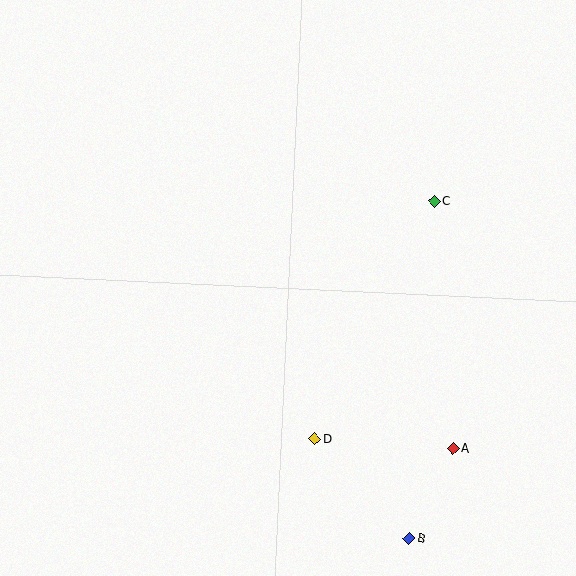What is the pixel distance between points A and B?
The distance between A and B is 100 pixels.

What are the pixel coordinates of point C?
Point C is at (435, 201).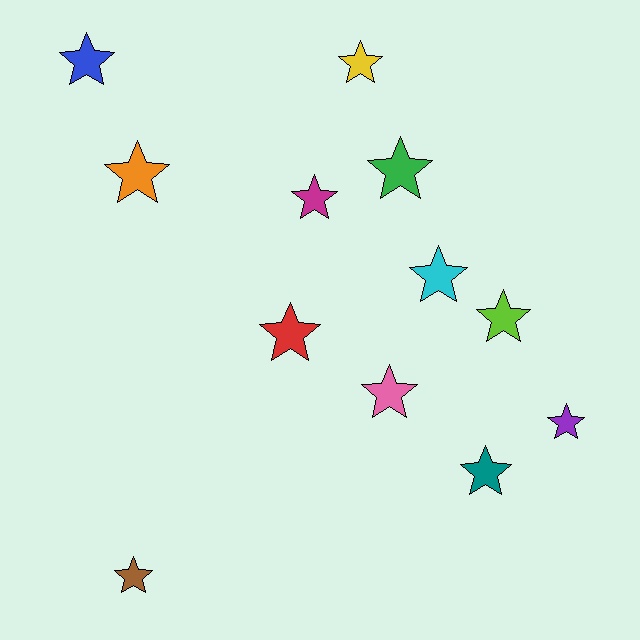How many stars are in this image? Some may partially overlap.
There are 12 stars.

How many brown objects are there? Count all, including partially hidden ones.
There is 1 brown object.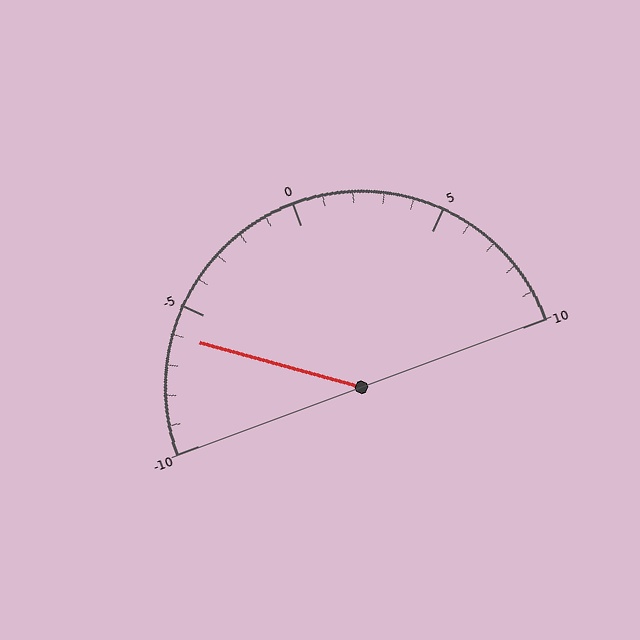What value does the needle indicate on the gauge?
The needle indicates approximately -6.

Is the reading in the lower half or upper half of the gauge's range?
The reading is in the lower half of the range (-10 to 10).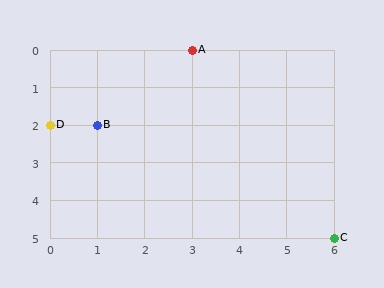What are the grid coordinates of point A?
Point A is at grid coordinates (3, 0).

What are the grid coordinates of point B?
Point B is at grid coordinates (1, 2).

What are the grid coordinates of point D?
Point D is at grid coordinates (0, 2).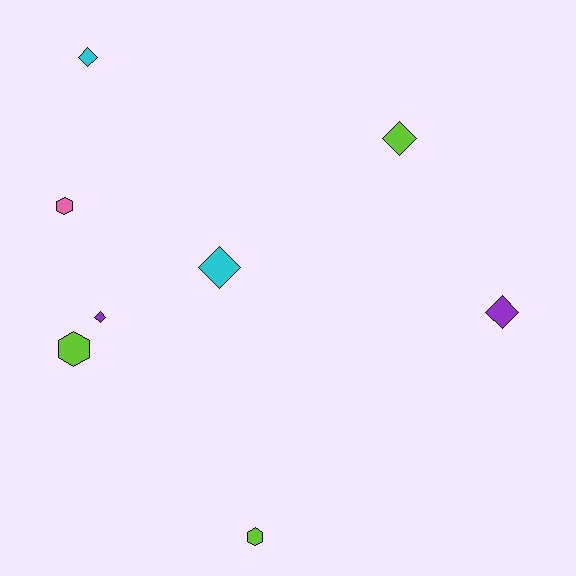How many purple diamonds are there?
There are 2 purple diamonds.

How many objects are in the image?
There are 8 objects.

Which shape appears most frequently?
Diamond, with 5 objects.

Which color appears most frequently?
Lime, with 3 objects.